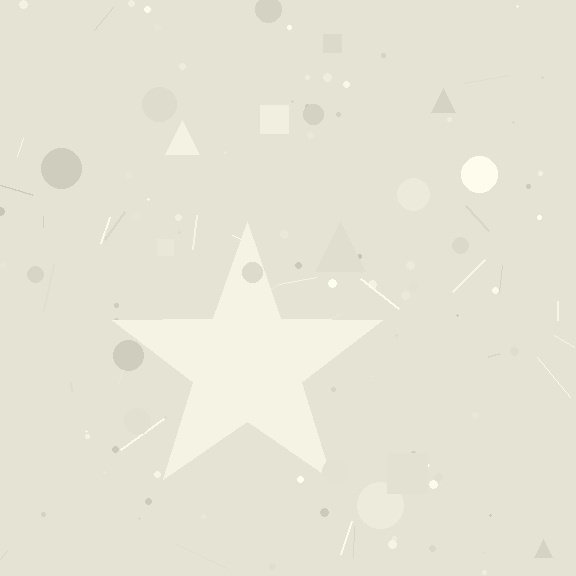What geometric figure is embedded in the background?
A star is embedded in the background.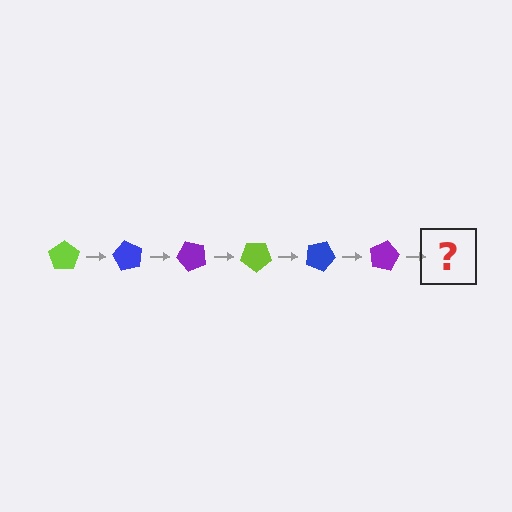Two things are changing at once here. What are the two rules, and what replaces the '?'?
The two rules are that it rotates 60 degrees each step and the color cycles through lime, blue, and purple. The '?' should be a lime pentagon, rotated 360 degrees from the start.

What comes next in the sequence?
The next element should be a lime pentagon, rotated 360 degrees from the start.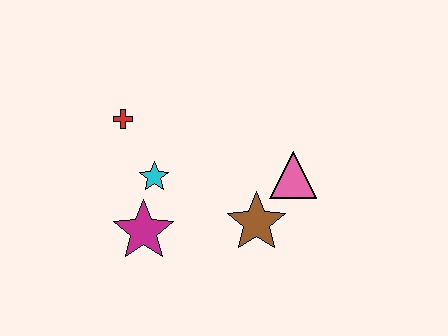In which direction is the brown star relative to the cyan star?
The brown star is to the right of the cyan star.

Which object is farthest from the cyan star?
The pink triangle is farthest from the cyan star.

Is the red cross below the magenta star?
No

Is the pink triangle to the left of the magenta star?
No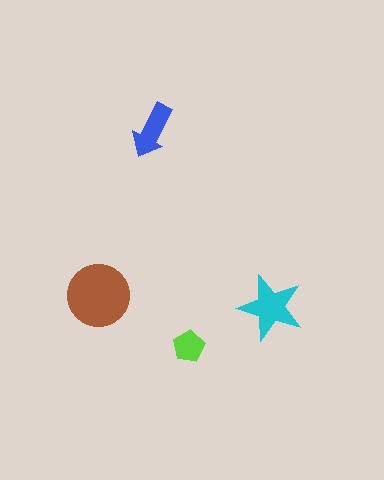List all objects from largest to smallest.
The brown circle, the cyan star, the blue arrow, the lime pentagon.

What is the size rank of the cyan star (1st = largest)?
2nd.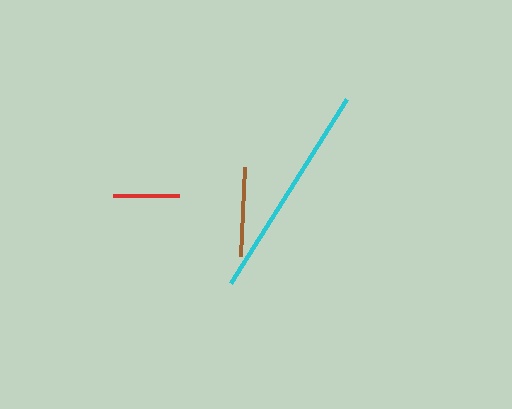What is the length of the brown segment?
The brown segment is approximately 90 pixels long.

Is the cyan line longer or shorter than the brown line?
The cyan line is longer than the brown line.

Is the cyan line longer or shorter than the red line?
The cyan line is longer than the red line.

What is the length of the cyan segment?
The cyan segment is approximately 217 pixels long.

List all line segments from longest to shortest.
From longest to shortest: cyan, brown, red.